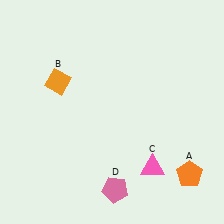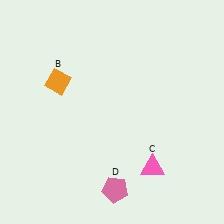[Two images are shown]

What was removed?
The orange pentagon (A) was removed in Image 2.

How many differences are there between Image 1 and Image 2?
There is 1 difference between the two images.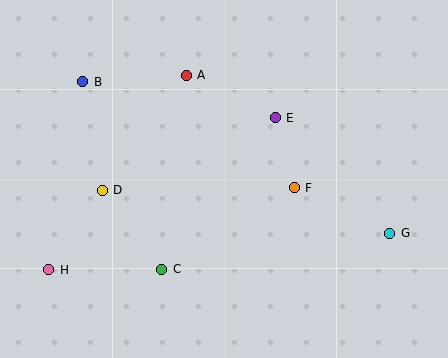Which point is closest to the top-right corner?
Point E is closest to the top-right corner.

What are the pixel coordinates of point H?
Point H is at (49, 270).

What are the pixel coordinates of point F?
Point F is at (294, 188).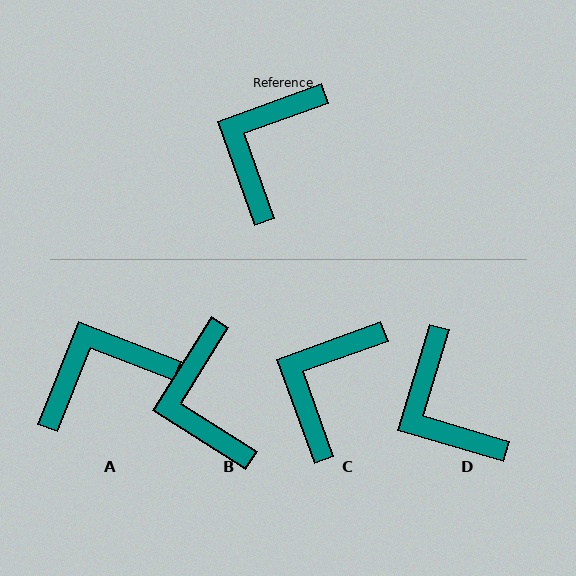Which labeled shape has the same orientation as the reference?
C.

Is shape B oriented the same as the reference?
No, it is off by about 38 degrees.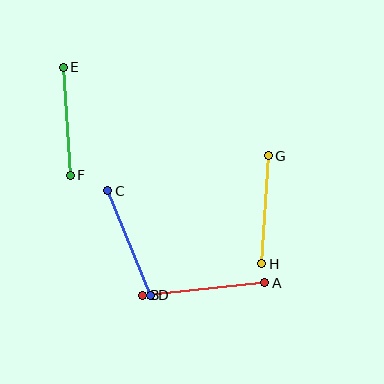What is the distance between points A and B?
The distance is approximately 123 pixels.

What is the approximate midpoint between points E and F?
The midpoint is at approximately (67, 121) pixels.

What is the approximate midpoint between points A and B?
The midpoint is at approximately (204, 289) pixels.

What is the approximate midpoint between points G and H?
The midpoint is at approximately (265, 210) pixels.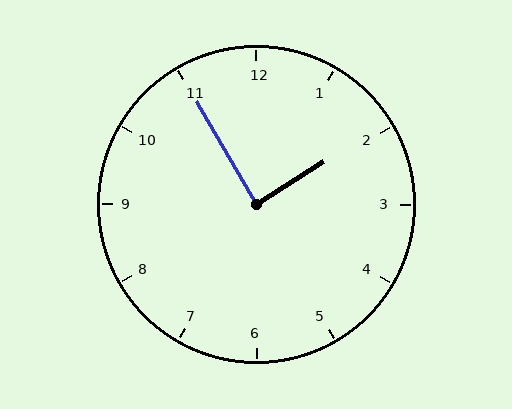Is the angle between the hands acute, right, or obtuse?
It is right.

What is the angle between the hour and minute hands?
Approximately 88 degrees.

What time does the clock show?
1:55.